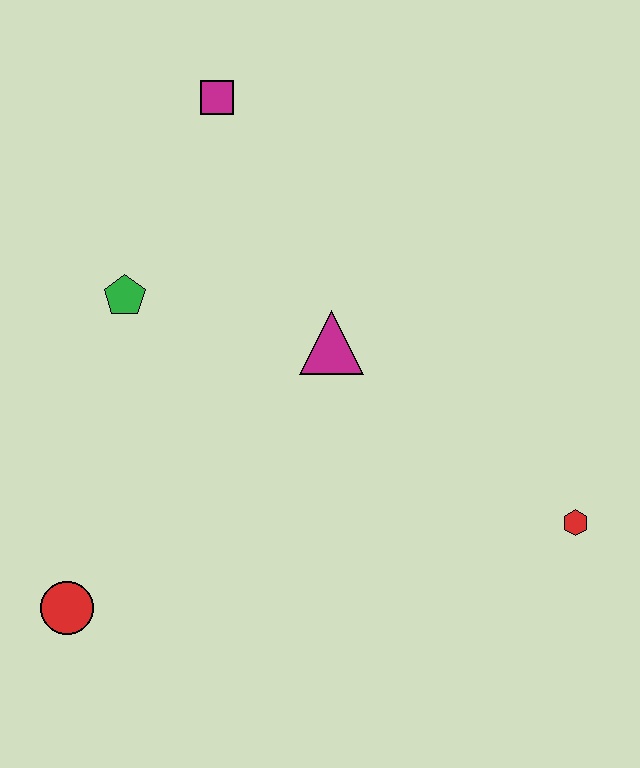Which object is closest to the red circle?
The green pentagon is closest to the red circle.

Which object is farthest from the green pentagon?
The red hexagon is farthest from the green pentagon.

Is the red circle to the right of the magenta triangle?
No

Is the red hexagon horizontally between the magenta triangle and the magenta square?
No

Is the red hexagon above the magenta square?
No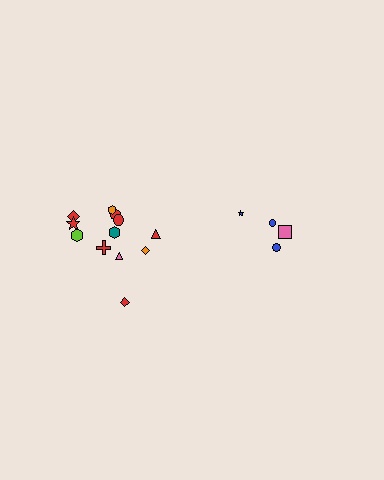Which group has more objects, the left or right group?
The left group.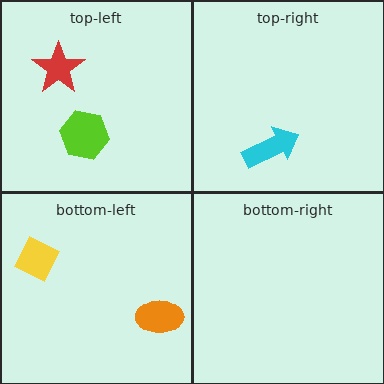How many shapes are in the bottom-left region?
2.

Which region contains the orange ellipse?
The bottom-left region.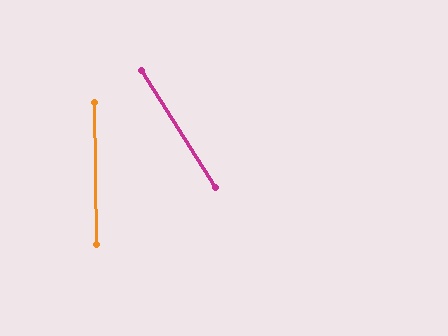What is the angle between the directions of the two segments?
Approximately 32 degrees.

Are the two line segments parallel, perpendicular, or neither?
Neither parallel nor perpendicular — they differ by about 32°.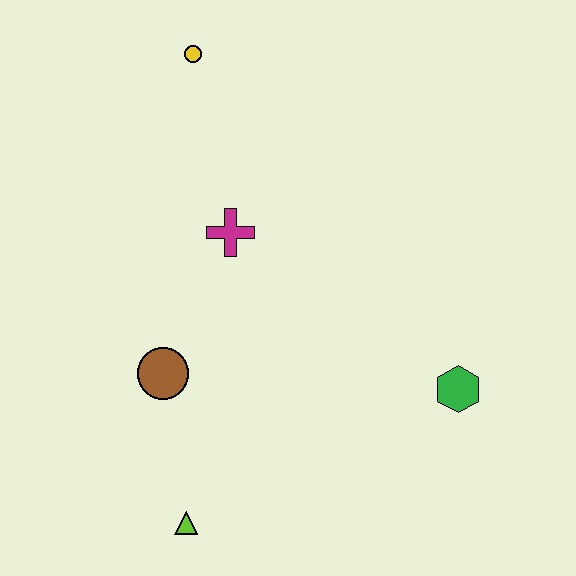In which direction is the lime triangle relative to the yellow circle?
The lime triangle is below the yellow circle.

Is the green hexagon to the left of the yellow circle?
No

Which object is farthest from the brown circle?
The yellow circle is farthest from the brown circle.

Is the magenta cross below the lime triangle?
No